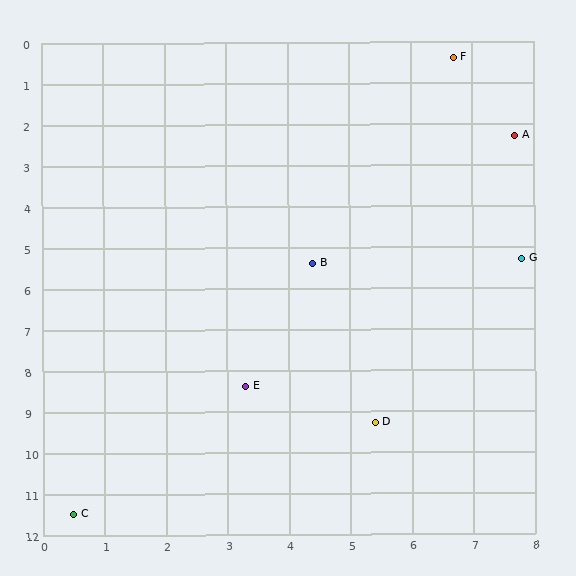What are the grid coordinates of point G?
Point G is at approximately (7.8, 5.3).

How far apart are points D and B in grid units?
Points D and B are about 4.0 grid units apart.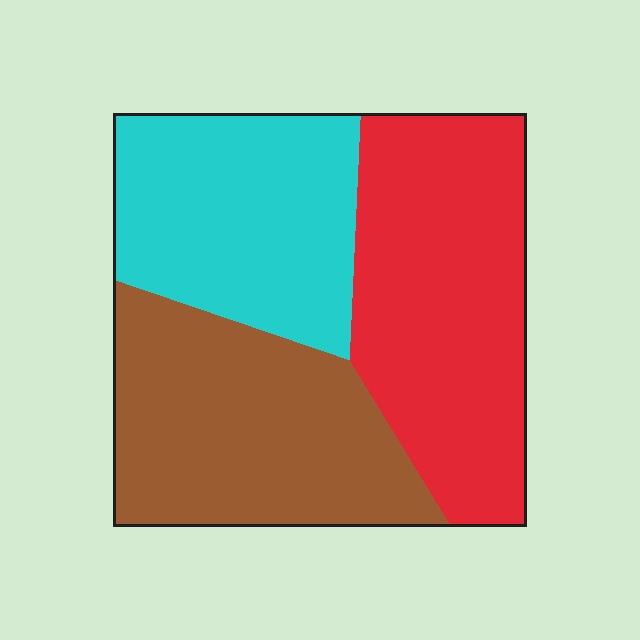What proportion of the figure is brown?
Brown takes up about one third (1/3) of the figure.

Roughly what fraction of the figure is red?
Red takes up about three eighths (3/8) of the figure.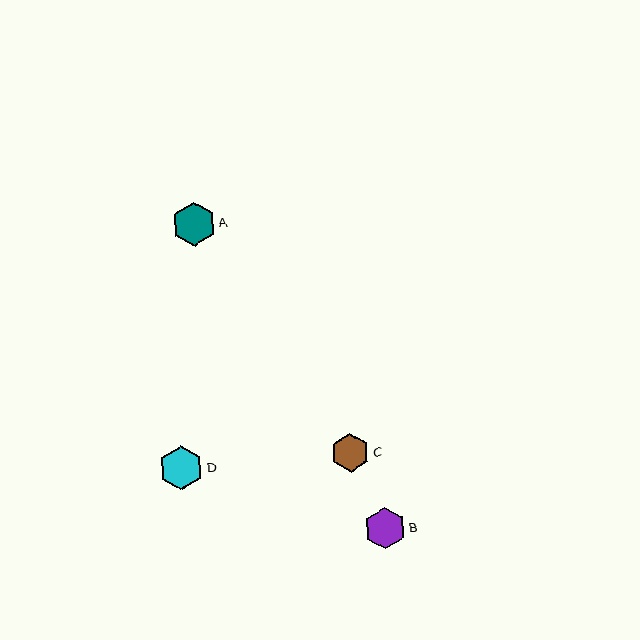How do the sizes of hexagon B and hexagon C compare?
Hexagon B and hexagon C are approximately the same size.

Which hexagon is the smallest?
Hexagon C is the smallest with a size of approximately 39 pixels.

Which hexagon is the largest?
Hexagon D is the largest with a size of approximately 44 pixels.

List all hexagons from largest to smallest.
From largest to smallest: D, A, B, C.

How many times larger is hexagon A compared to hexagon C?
Hexagon A is approximately 1.1 times the size of hexagon C.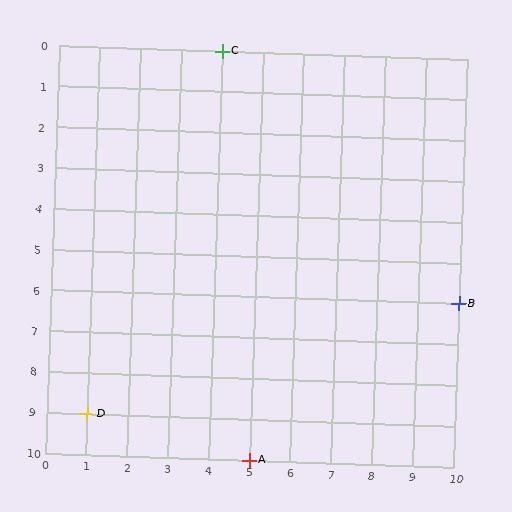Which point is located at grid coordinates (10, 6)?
Point B is at (10, 6).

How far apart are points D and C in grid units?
Points D and C are 3 columns and 9 rows apart (about 9.5 grid units diagonally).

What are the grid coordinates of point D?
Point D is at grid coordinates (1, 9).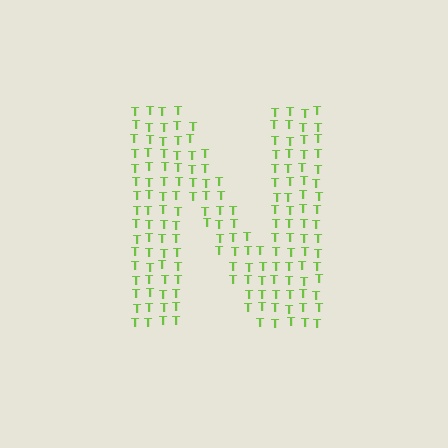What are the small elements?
The small elements are letter T's.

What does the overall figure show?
The overall figure shows the letter N.